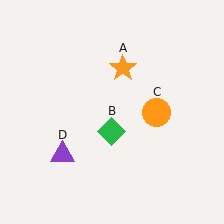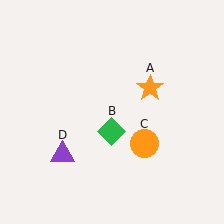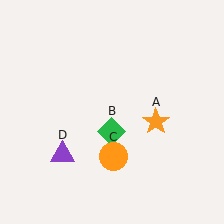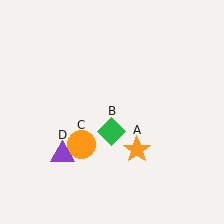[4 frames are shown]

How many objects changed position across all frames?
2 objects changed position: orange star (object A), orange circle (object C).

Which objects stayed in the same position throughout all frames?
Green diamond (object B) and purple triangle (object D) remained stationary.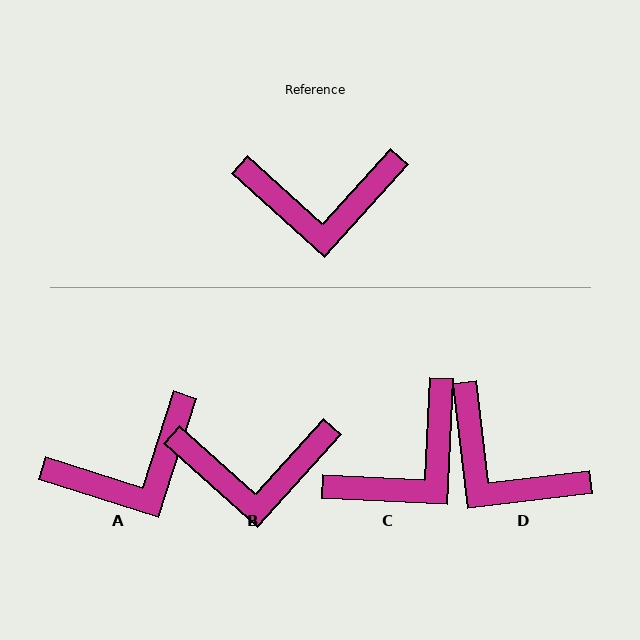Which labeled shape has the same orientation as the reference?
B.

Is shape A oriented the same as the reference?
No, it is off by about 24 degrees.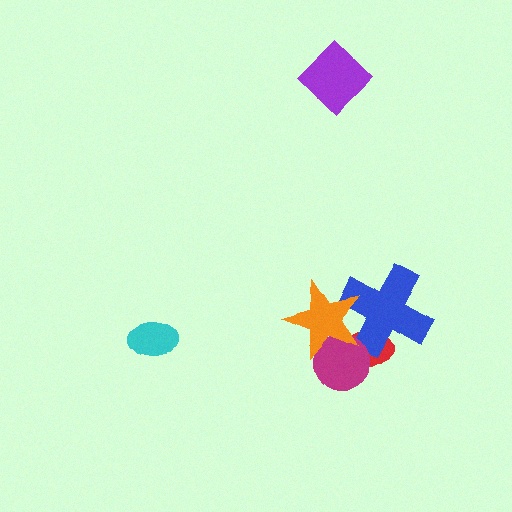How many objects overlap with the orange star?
3 objects overlap with the orange star.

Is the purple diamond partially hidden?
No, no other shape covers it.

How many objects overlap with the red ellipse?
3 objects overlap with the red ellipse.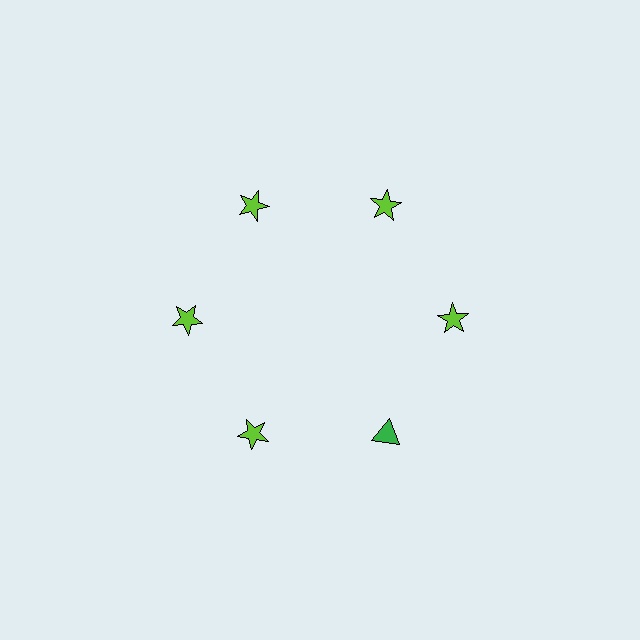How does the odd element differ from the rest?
It differs in both color (green instead of lime) and shape (triangle instead of star).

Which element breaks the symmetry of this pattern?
The green triangle at roughly the 5 o'clock position breaks the symmetry. All other shapes are lime stars.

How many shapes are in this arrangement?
There are 6 shapes arranged in a ring pattern.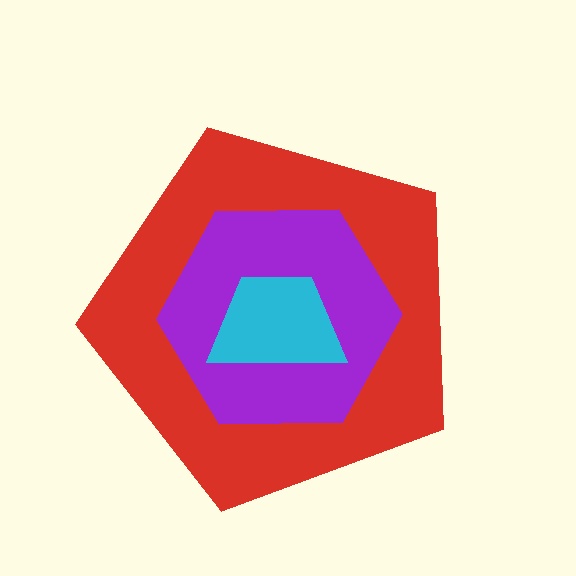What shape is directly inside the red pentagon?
The purple hexagon.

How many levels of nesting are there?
3.